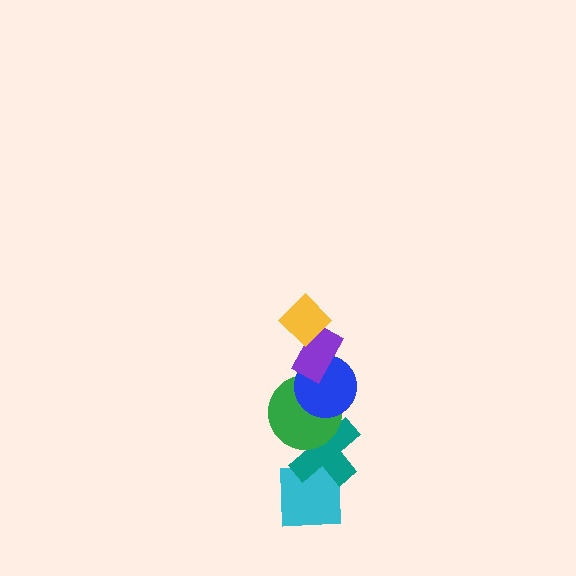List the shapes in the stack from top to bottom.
From top to bottom: the yellow diamond, the purple rectangle, the blue circle, the green circle, the teal cross, the cyan square.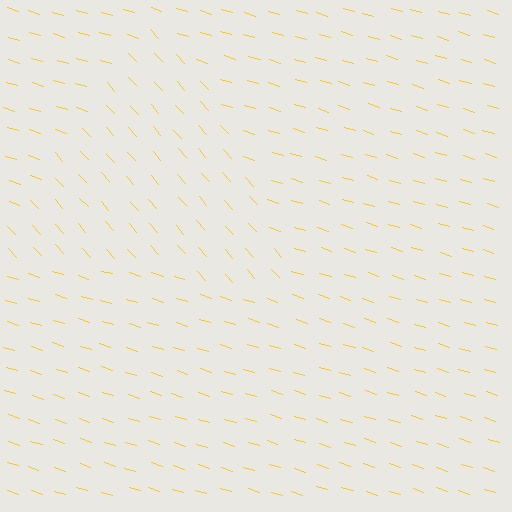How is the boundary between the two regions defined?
The boundary is defined purely by a change in line orientation (approximately 31 degrees difference). All lines are the same color and thickness.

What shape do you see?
I see a triangle.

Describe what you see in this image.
The image is filled with small yellow line segments. A triangle region in the image has lines oriented differently from the surrounding lines, creating a visible texture boundary.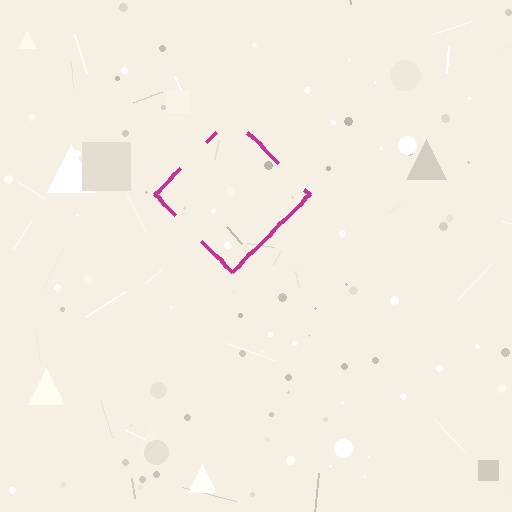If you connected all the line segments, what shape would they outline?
They would outline a diamond.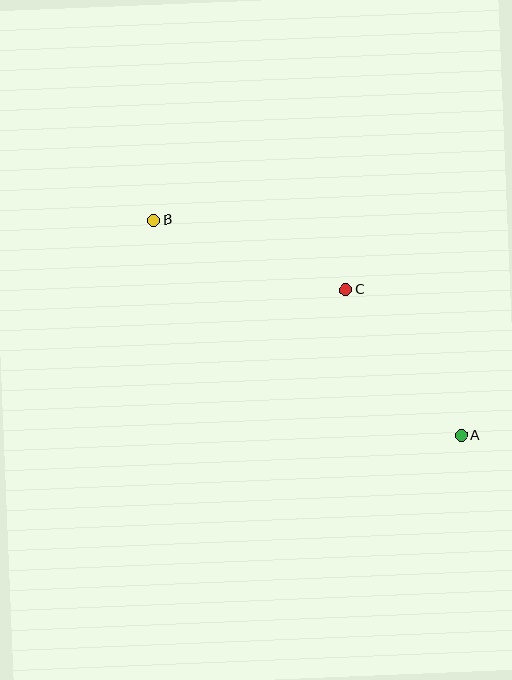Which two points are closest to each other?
Points A and C are closest to each other.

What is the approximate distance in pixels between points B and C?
The distance between B and C is approximately 204 pixels.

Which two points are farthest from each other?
Points A and B are farthest from each other.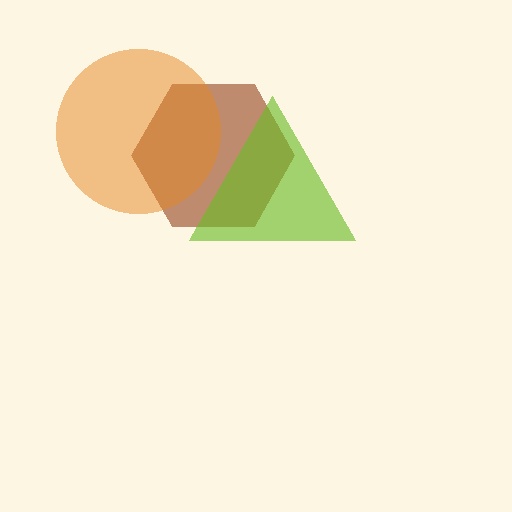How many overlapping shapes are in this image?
There are 3 overlapping shapes in the image.